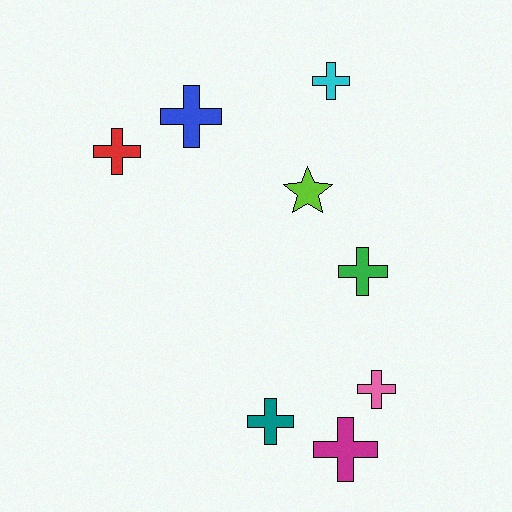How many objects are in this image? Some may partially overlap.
There are 8 objects.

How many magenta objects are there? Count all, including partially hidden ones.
There is 1 magenta object.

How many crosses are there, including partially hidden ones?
There are 7 crosses.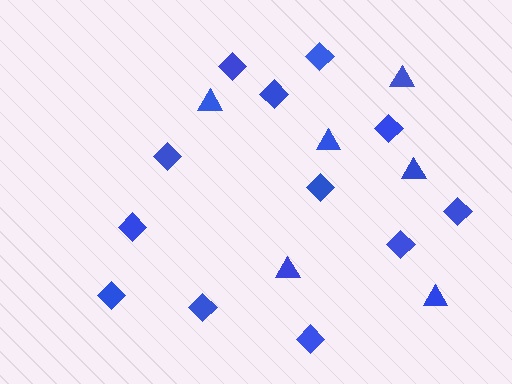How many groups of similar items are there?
There are 2 groups: one group of triangles (6) and one group of diamonds (12).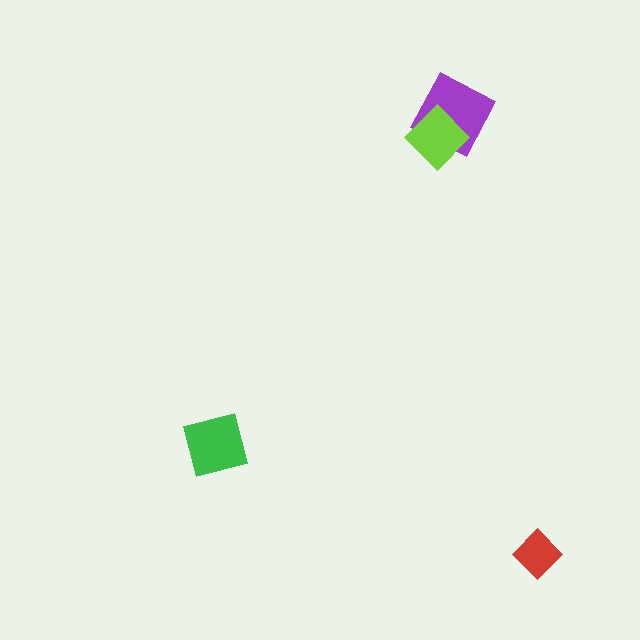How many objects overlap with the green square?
0 objects overlap with the green square.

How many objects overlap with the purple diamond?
1 object overlaps with the purple diamond.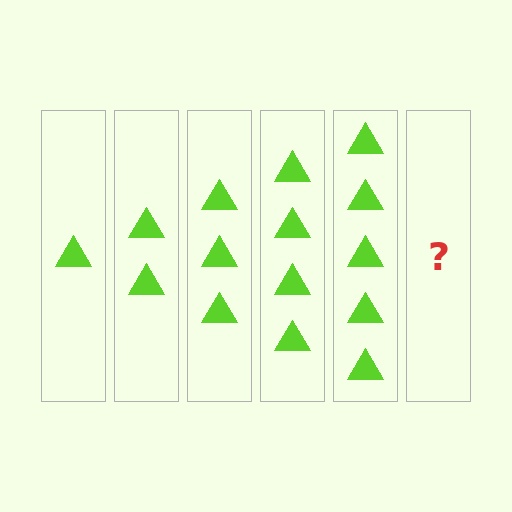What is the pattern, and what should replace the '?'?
The pattern is that each step adds one more triangle. The '?' should be 6 triangles.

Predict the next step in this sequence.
The next step is 6 triangles.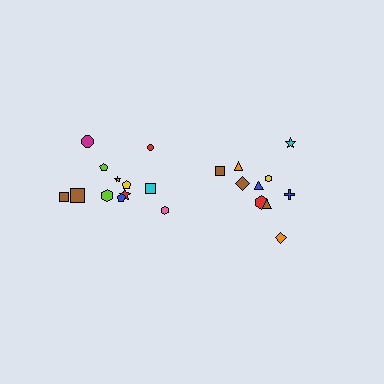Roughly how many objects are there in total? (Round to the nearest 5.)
Roughly 20 objects in total.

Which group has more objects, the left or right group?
The left group.